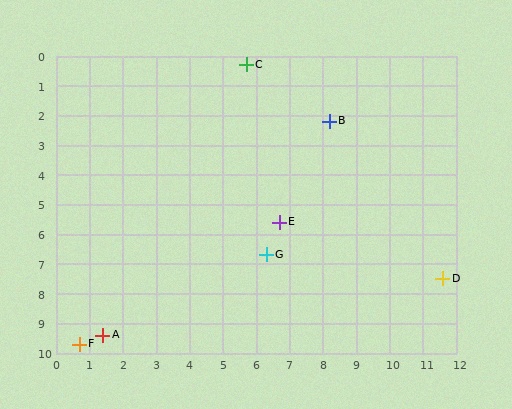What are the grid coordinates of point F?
Point F is at approximately (0.7, 9.7).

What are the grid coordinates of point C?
Point C is at approximately (5.7, 0.3).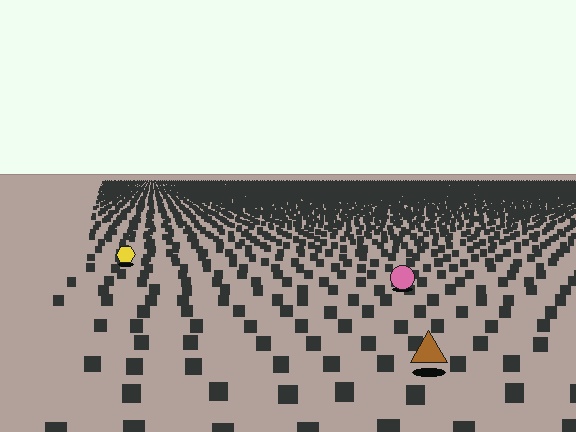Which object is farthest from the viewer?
The yellow hexagon is farthest from the viewer. It appears smaller and the ground texture around it is denser.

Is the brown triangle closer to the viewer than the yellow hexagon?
Yes. The brown triangle is closer — you can tell from the texture gradient: the ground texture is coarser near it.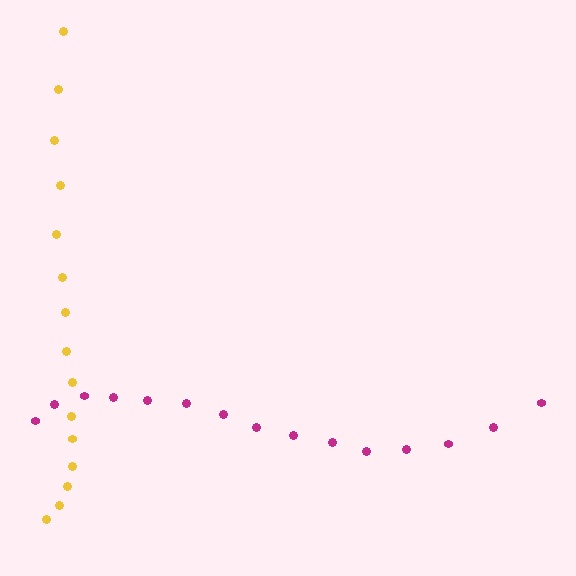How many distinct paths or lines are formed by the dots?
There are 2 distinct paths.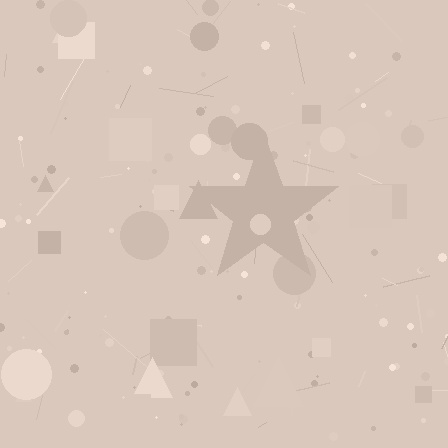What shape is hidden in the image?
A star is hidden in the image.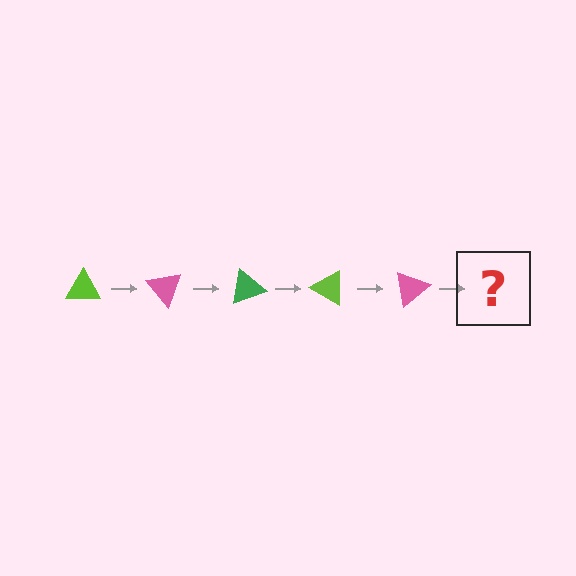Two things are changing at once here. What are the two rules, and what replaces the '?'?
The two rules are that it rotates 50 degrees each step and the color cycles through lime, pink, and green. The '?' should be a green triangle, rotated 250 degrees from the start.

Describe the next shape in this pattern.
It should be a green triangle, rotated 250 degrees from the start.